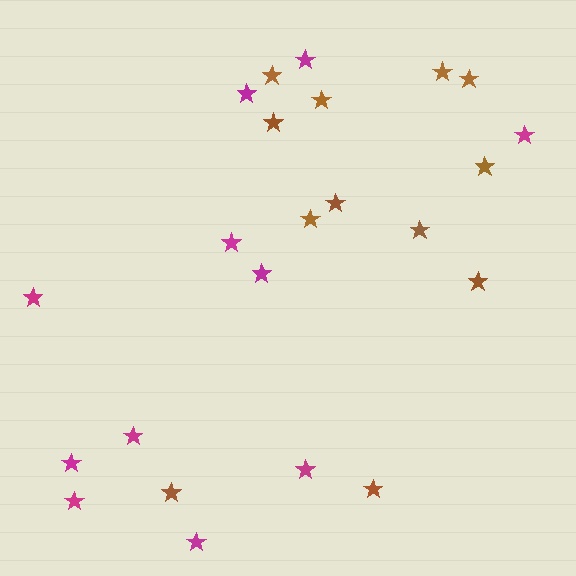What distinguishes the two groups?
There are 2 groups: one group of magenta stars (11) and one group of brown stars (12).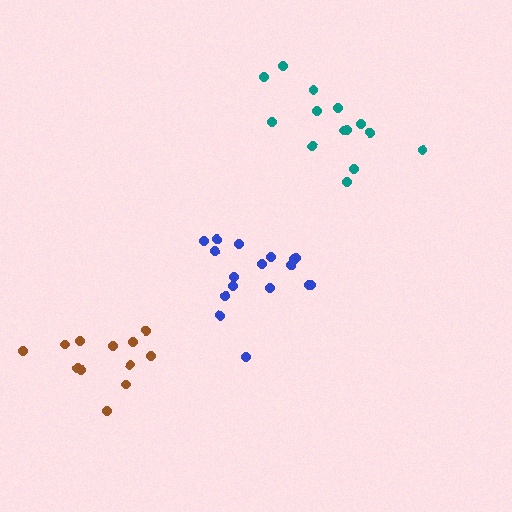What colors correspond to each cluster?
The clusters are colored: brown, teal, blue.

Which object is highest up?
The teal cluster is topmost.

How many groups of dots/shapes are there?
There are 3 groups.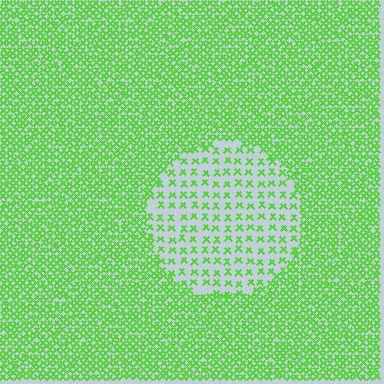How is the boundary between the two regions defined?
The boundary is defined by a change in element density (approximately 2.8x ratio). All elements are the same color, size, and shape.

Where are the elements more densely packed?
The elements are more densely packed outside the circle boundary.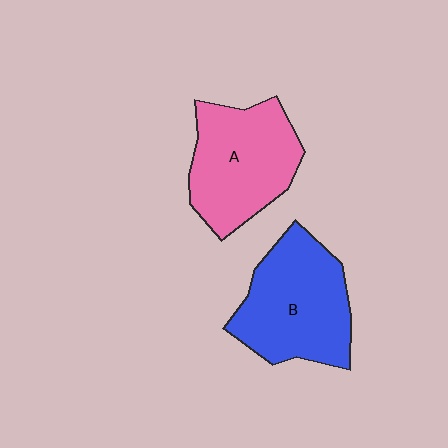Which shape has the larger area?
Shape B (blue).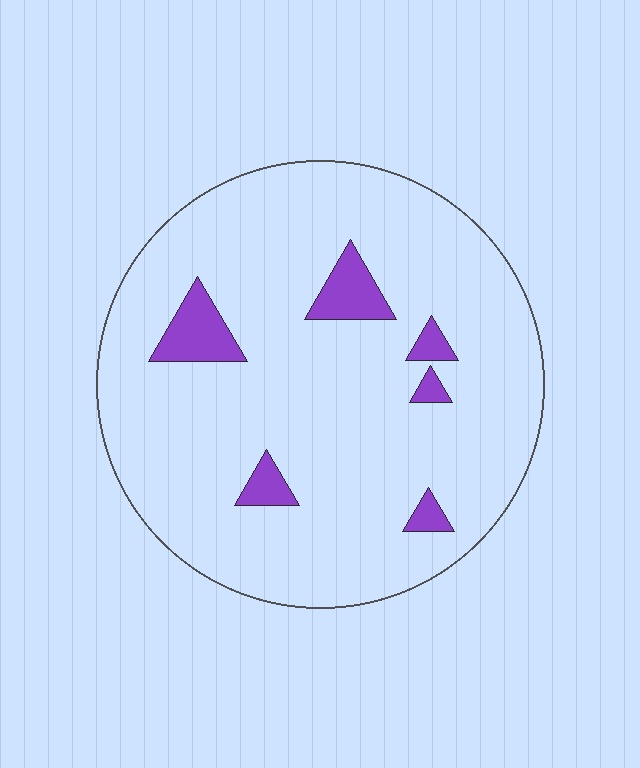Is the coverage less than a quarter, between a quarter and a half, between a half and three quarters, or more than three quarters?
Less than a quarter.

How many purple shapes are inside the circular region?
6.